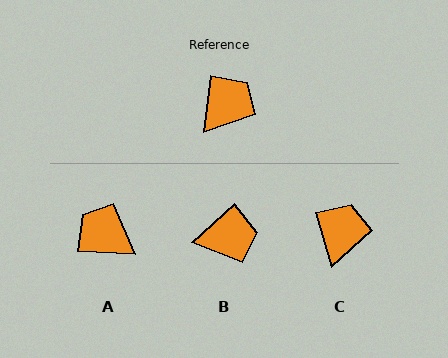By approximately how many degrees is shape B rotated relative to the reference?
Approximately 40 degrees clockwise.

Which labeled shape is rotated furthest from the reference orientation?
A, about 94 degrees away.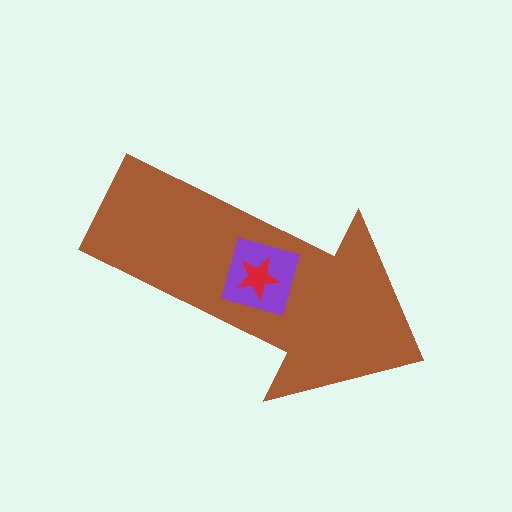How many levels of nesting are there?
3.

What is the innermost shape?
The red star.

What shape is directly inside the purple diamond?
The red star.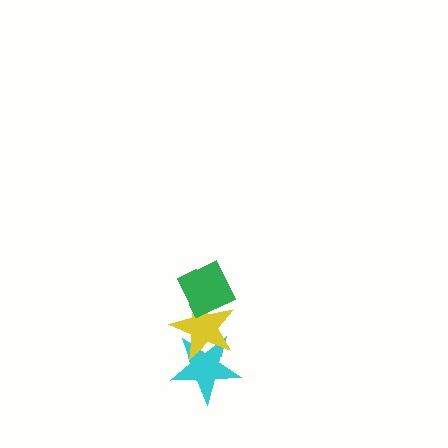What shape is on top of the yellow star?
The green diamond is on top of the yellow star.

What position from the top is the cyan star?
The cyan star is 3rd from the top.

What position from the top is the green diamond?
The green diamond is 1st from the top.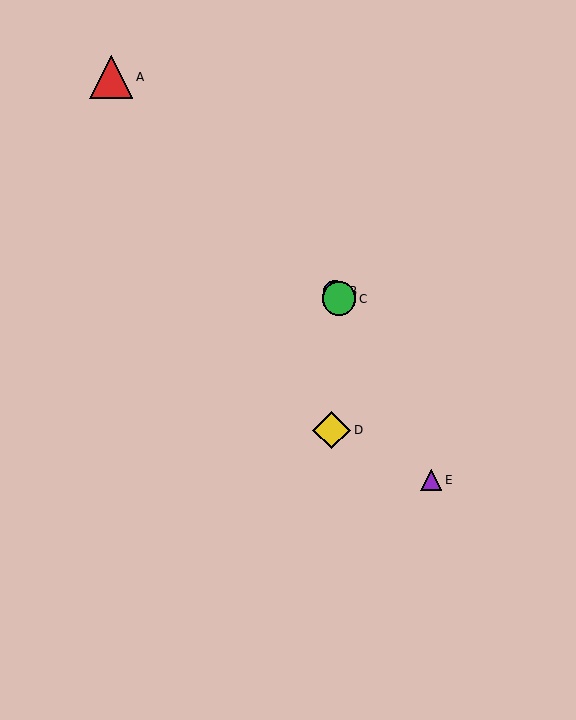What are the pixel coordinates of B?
Object B is at (335, 292).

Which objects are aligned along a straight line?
Objects B, C, E are aligned along a straight line.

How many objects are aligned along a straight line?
3 objects (B, C, E) are aligned along a straight line.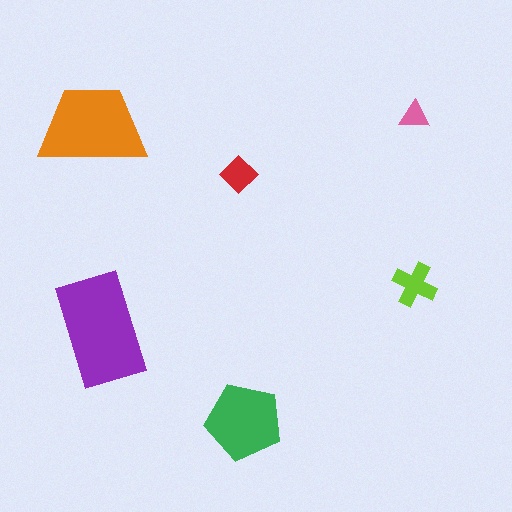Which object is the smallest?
The pink triangle.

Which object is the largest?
The purple rectangle.